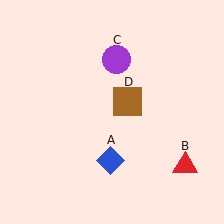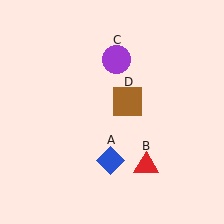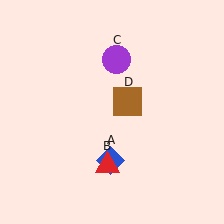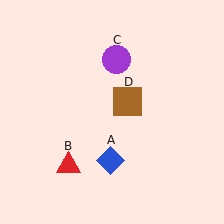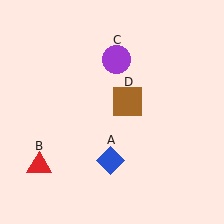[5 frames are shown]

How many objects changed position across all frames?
1 object changed position: red triangle (object B).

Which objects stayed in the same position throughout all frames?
Blue diamond (object A) and purple circle (object C) and brown square (object D) remained stationary.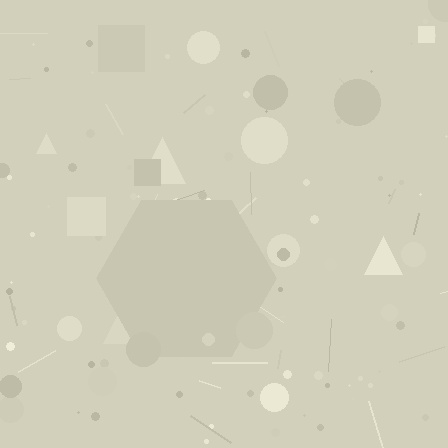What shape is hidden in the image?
A hexagon is hidden in the image.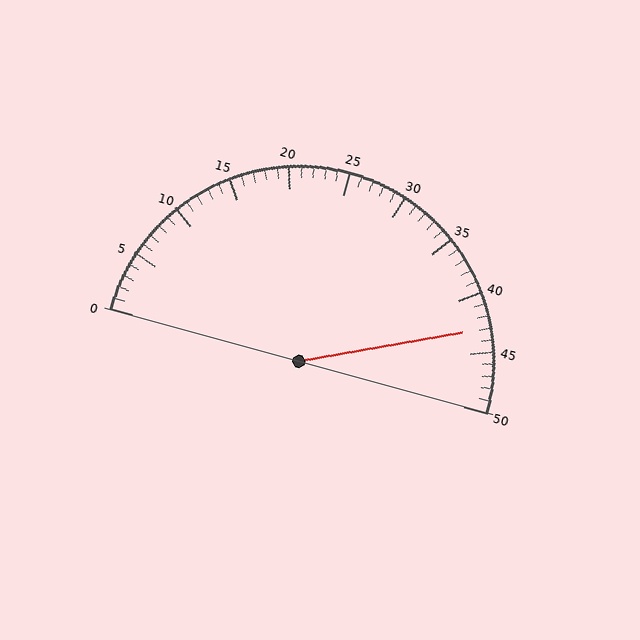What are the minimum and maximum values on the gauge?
The gauge ranges from 0 to 50.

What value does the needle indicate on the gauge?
The needle indicates approximately 43.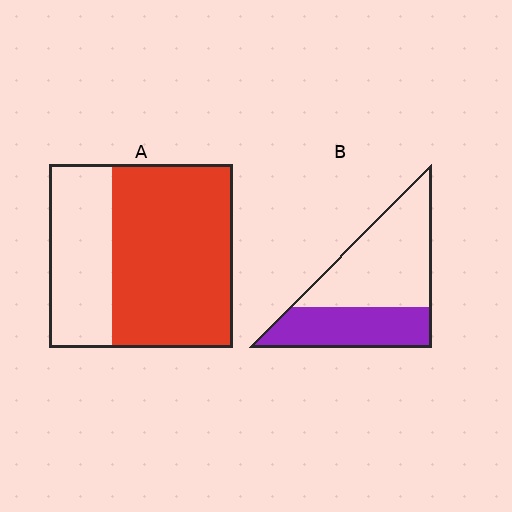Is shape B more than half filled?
No.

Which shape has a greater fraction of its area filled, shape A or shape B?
Shape A.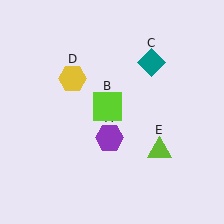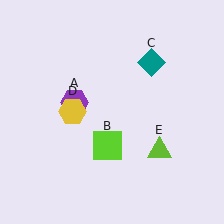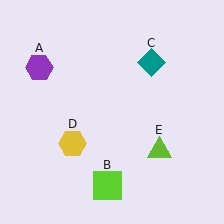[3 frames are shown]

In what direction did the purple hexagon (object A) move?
The purple hexagon (object A) moved up and to the left.